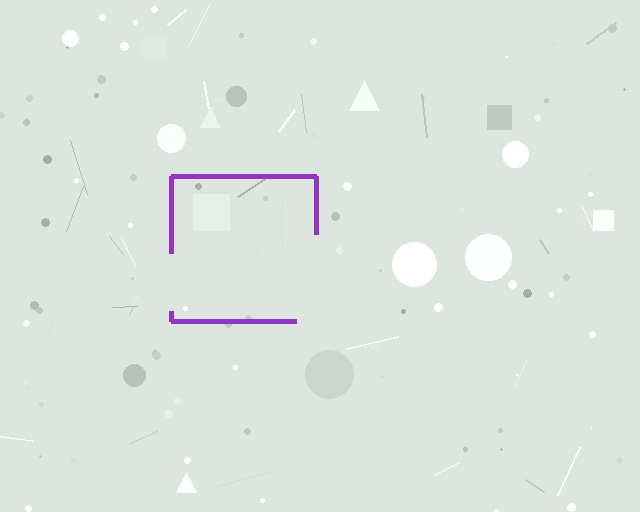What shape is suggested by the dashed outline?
The dashed outline suggests a square.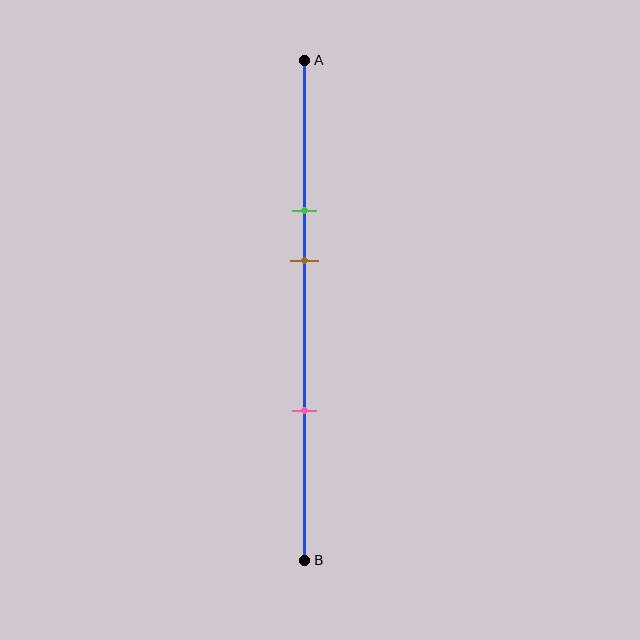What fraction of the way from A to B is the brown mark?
The brown mark is approximately 40% (0.4) of the way from A to B.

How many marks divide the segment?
There are 3 marks dividing the segment.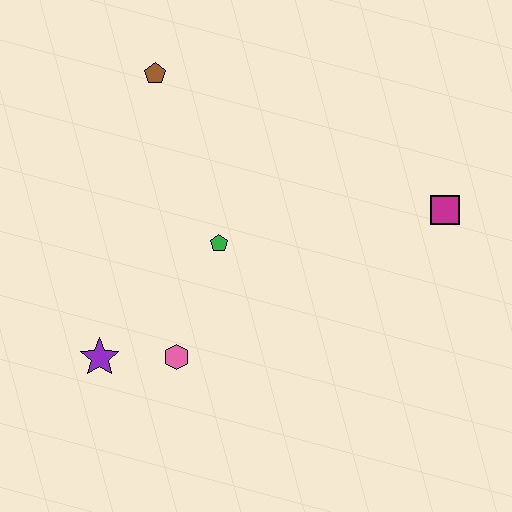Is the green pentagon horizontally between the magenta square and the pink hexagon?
Yes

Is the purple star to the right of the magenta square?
No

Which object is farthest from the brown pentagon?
The magenta square is farthest from the brown pentagon.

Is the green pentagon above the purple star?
Yes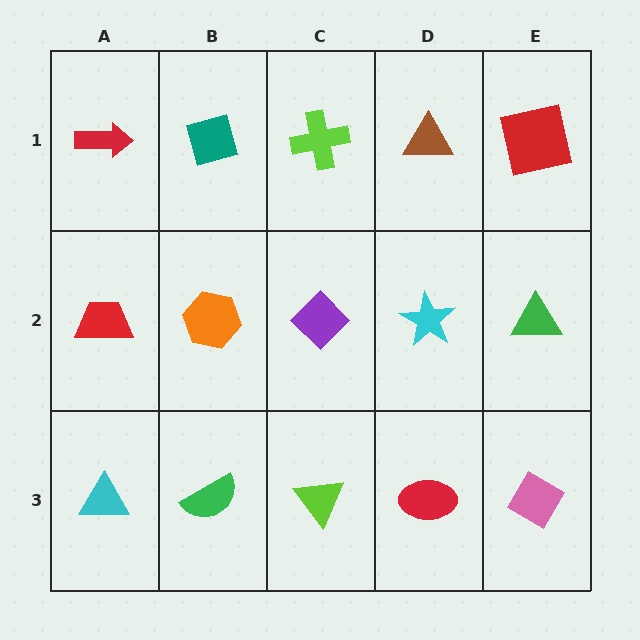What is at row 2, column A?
A red trapezoid.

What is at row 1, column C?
A lime cross.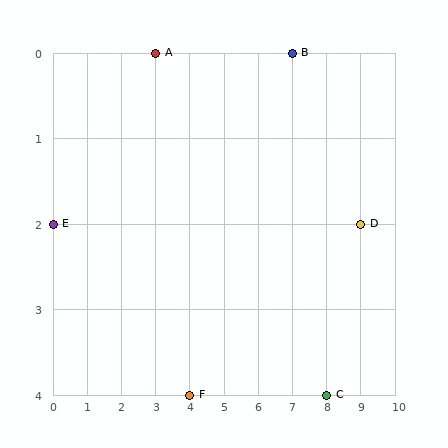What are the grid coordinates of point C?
Point C is at grid coordinates (8, 4).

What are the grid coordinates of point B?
Point B is at grid coordinates (7, 0).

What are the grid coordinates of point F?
Point F is at grid coordinates (4, 4).